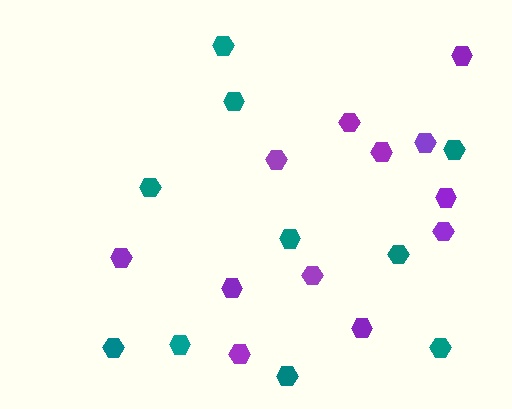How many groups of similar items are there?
There are 2 groups: one group of purple hexagons (12) and one group of teal hexagons (10).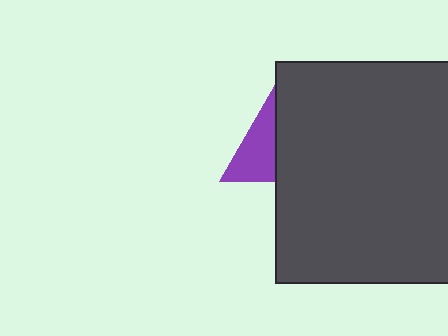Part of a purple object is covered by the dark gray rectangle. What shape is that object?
It is a triangle.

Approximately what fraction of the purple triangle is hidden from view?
Roughly 50% of the purple triangle is hidden behind the dark gray rectangle.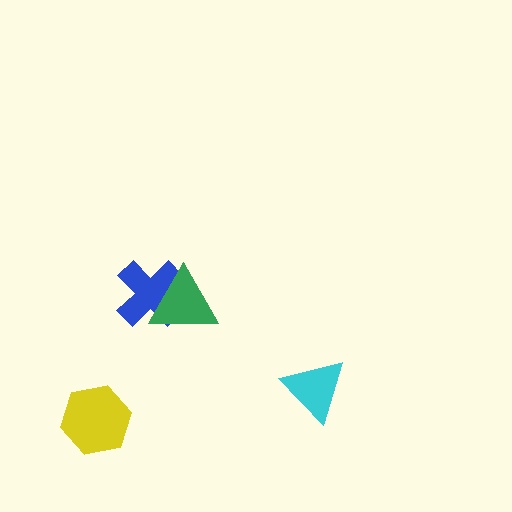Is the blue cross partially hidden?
Yes, it is partially covered by another shape.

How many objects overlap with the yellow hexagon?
0 objects overlap with the yellow hexagon.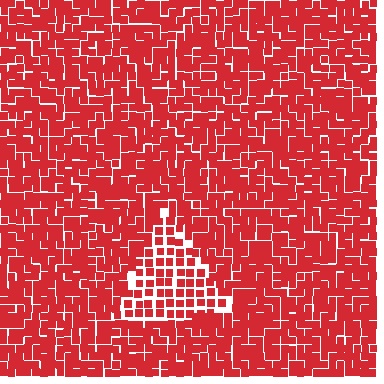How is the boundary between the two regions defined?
The boundary is defined by a change in element density (approximately 1.6x ratio). All elements are the same color, size, and shape.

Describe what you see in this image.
The image contains small red elements arranged at two different densities. A triangle-shaped region is visible where the elements are less densely packed than the surrounding area.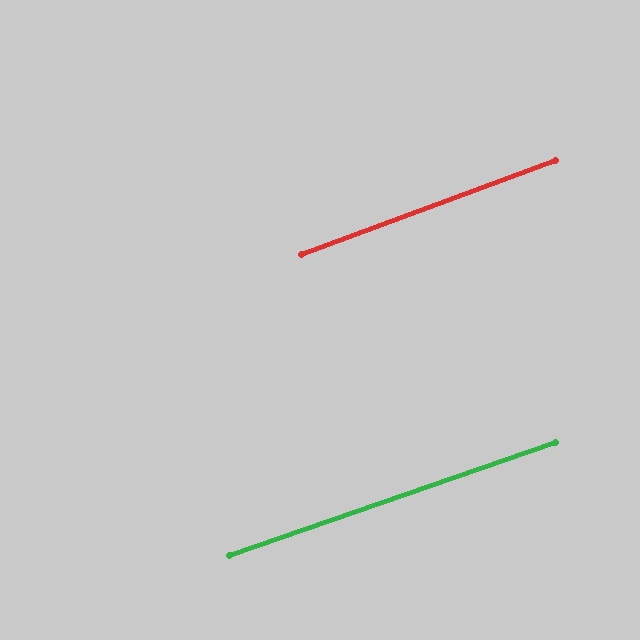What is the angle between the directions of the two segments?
Approximately 1 degree.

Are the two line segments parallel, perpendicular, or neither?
Parallel — their directions differ by only 1.2°.